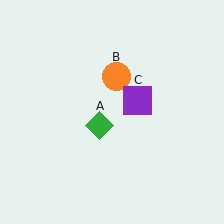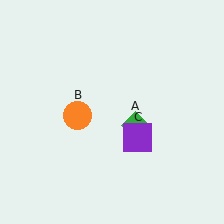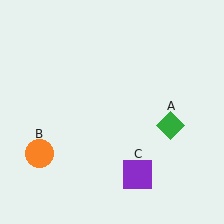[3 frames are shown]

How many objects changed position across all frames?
3 objects changed position: green diamond (object A), orange circle (object B), purple square (object C).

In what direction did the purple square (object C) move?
The purple square (object C) moved down.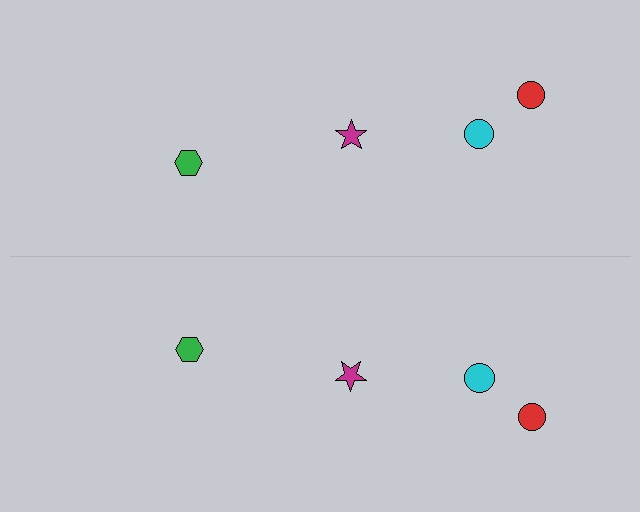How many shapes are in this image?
There are 8 shapes in this image.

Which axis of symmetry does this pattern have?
The pattern has a horizontal axis of symmetry running through the center of the image.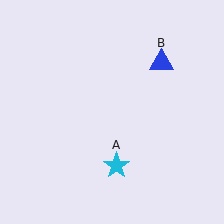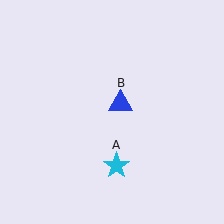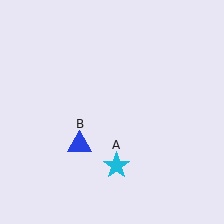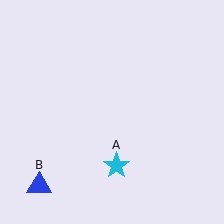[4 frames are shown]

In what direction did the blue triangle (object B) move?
The blue triangle (object B) moved down and to the left.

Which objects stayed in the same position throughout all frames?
Cyan star (object A) remained stationary.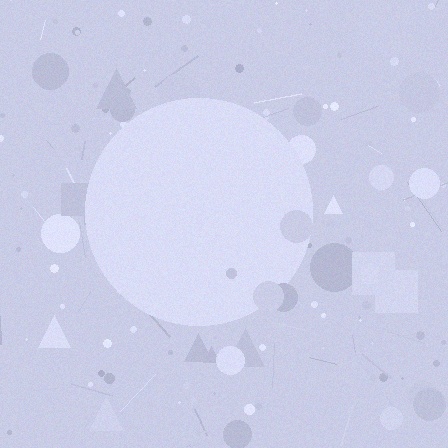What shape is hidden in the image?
A circle is hidden in the image.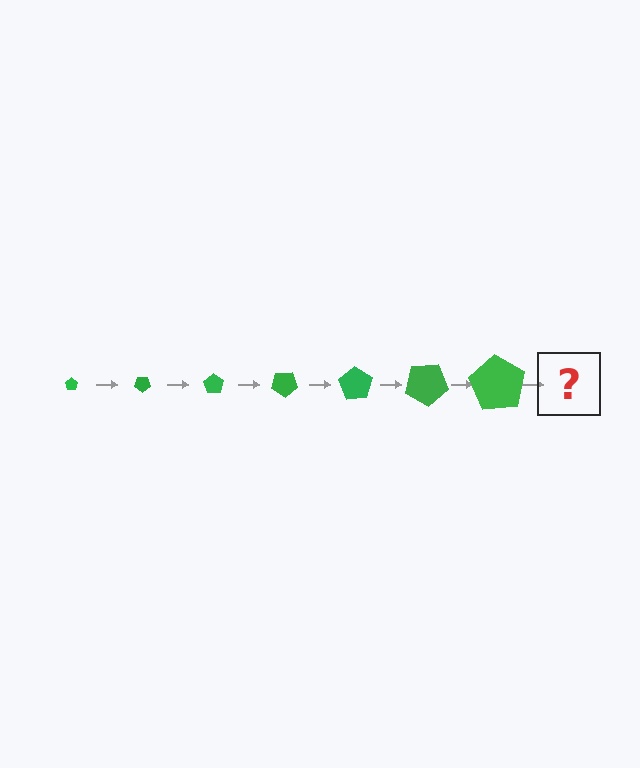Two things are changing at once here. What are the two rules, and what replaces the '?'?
The two rules are that the pentagon grows larger each step and it rotates 35 degrees each step. The '?' should be a pentagon, larger than the previous one and rotated 245 degrees from the start.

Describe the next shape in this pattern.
It should be a pentagon, larger than the previous one and rotated 245 degrees from the start.